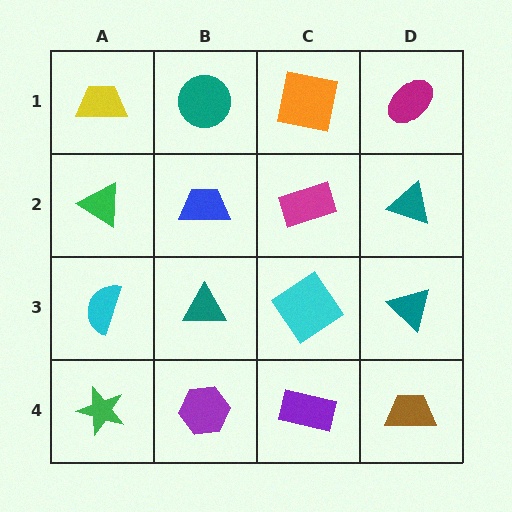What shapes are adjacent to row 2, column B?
A teal circle (row 1, column B), a teal triangle (row 3, column B), a green triangle (row 2, column A), a magenta rectangle (row 2, column C).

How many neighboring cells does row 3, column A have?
3.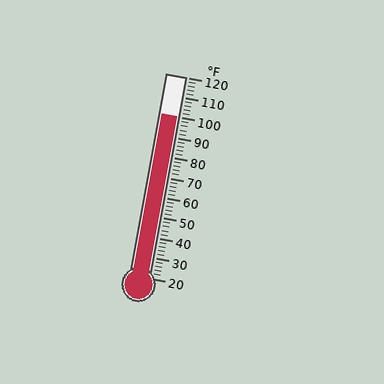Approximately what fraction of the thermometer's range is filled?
The thermometer is filled to approximately 80% of its range.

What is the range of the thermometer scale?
The thermometer scale ranges from 20°F to 120°F.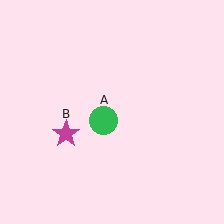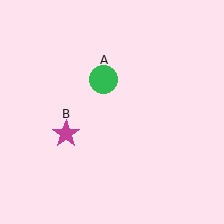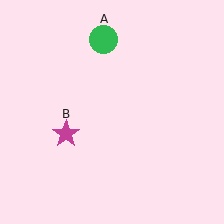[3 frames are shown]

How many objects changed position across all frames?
1 object changed position: green circle (object A).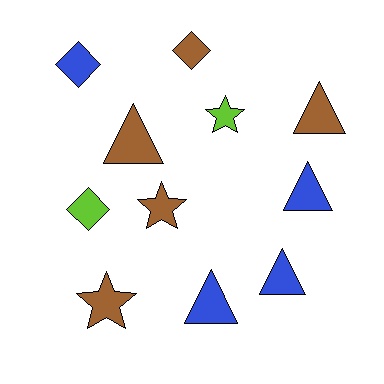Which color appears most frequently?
Brown, with 5 objects.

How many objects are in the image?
There are 11 objects.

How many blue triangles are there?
There are 3 blue triangles.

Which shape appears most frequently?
Triangle, with 5 objects.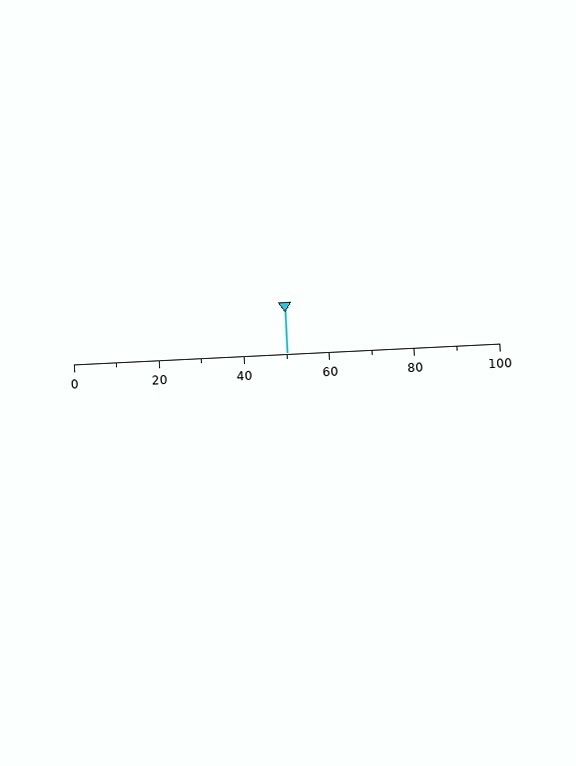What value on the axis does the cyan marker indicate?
The marker indicates approximately 50.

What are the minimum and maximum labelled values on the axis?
The axis runs from 0 to 100.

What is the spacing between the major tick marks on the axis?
The major ticks are spaced 20 apart.